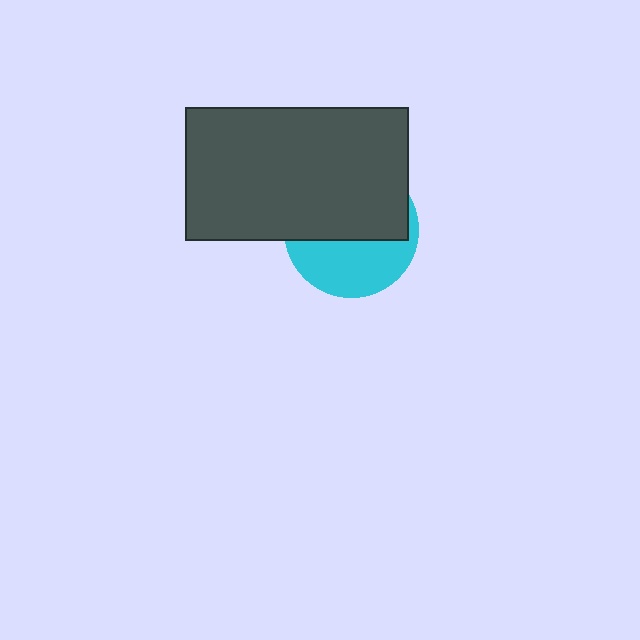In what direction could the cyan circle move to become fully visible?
The cyan circle could move down. That would shift it out from behind the dark gray rectangle entirely.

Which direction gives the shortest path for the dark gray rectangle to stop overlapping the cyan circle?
Moving up gives the shortest separation.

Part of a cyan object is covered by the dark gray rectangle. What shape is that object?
It is a circle.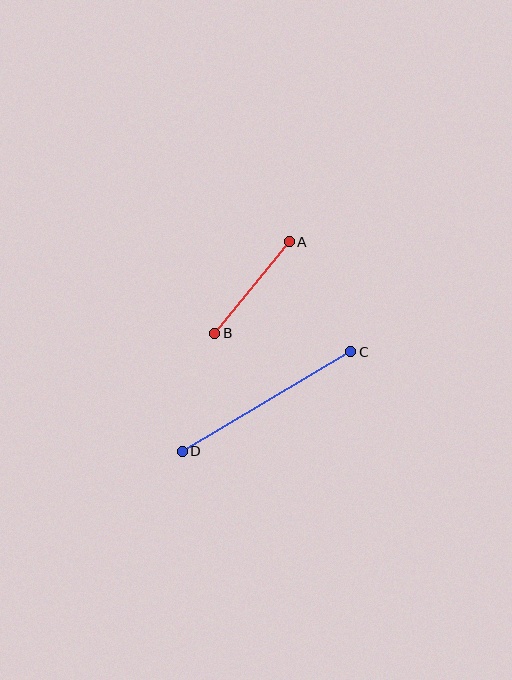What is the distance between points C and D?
The distance is approximately 196 pixels.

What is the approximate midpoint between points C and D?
The midpoint is at approximately (267, 401) pixels.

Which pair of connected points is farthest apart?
Points C and D are farthest apart.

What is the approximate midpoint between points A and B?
The midpoint is at approximately (252, 288) pixels.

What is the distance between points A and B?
The distance is approximately 118 pixels.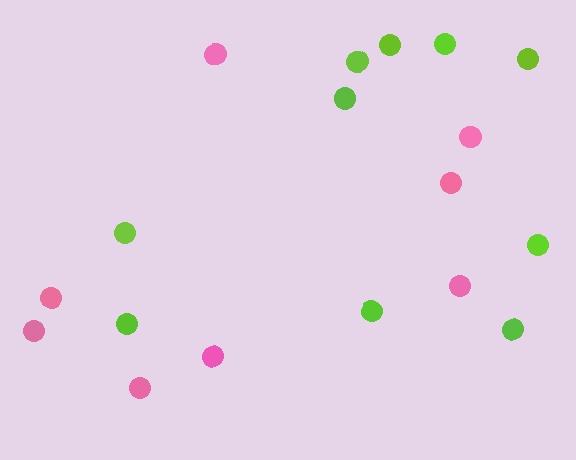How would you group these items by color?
There are 2 groups: one group of pink circles (8) and one group of lime circles (10).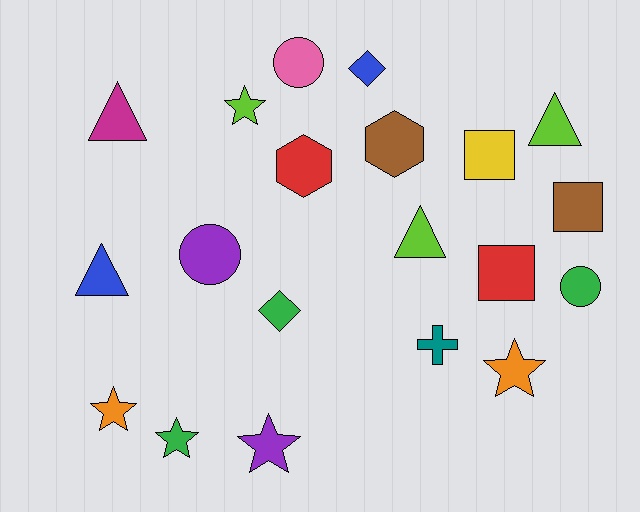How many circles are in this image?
There are 3 circles.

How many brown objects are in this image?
There are 2 brown objects.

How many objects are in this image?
There are 20 objects.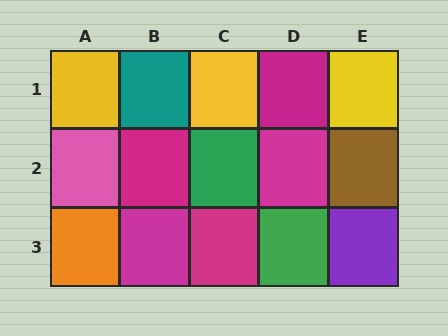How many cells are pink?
1 cell is pink.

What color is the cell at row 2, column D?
Magenta.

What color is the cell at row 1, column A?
Yellow.